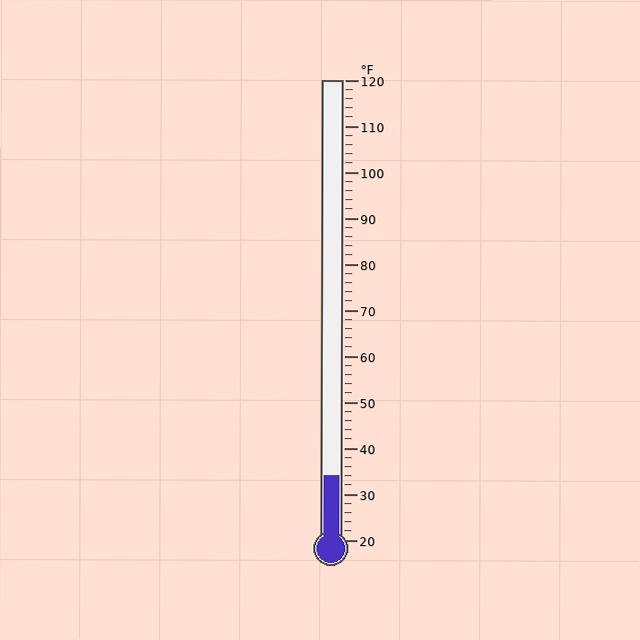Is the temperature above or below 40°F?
The temperature is below 40°F.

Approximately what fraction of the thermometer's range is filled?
The thermometer is filled to approximately 15% of its range.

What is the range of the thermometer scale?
The thermometer scale ranges from 20°F to 120°F.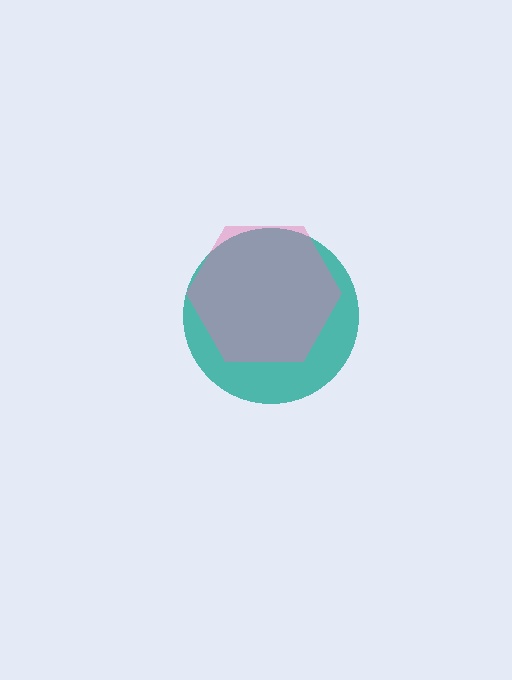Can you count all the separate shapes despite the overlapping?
Yes, there are 2 separate shapes.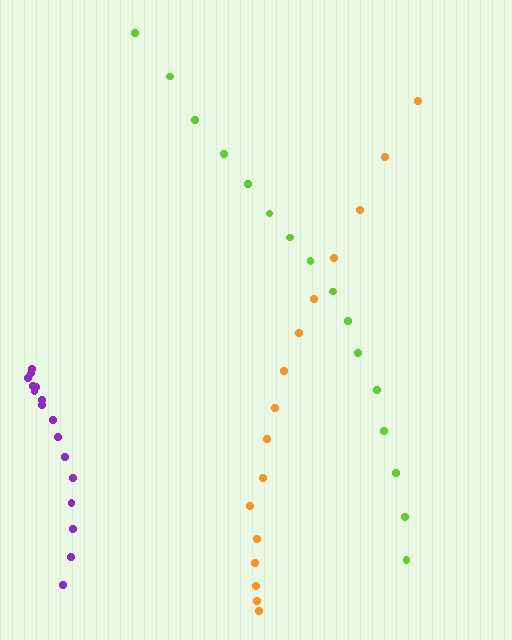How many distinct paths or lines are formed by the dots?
There are 3 distinct paths.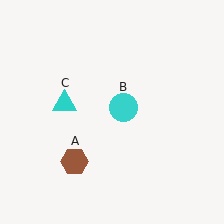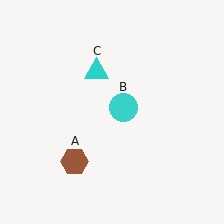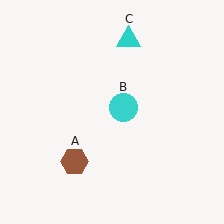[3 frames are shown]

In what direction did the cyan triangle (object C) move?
The cyan triangle (object C) moved up and to the right.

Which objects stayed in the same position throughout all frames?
Brown hexagon (object A) and cyan circle (object B) remained stationary.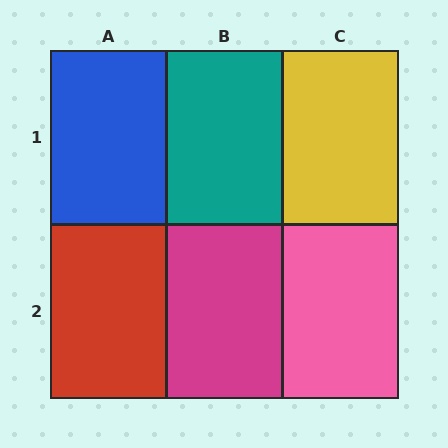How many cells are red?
1 cell is red.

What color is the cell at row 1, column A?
Blue.